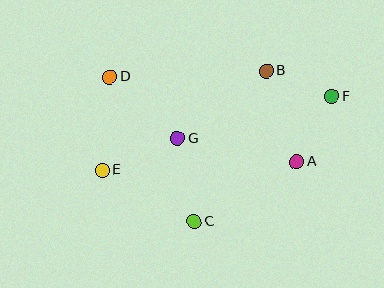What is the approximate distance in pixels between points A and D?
The distance between A and D is approximately 205 pixels.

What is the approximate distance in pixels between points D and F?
The distance between D and F is approximately 223 pixels.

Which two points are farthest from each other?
Points E and F are farthest from each other.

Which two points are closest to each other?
Points B and F are closest to each other.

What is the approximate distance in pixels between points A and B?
The distance between A and B is approximately 96 pixels.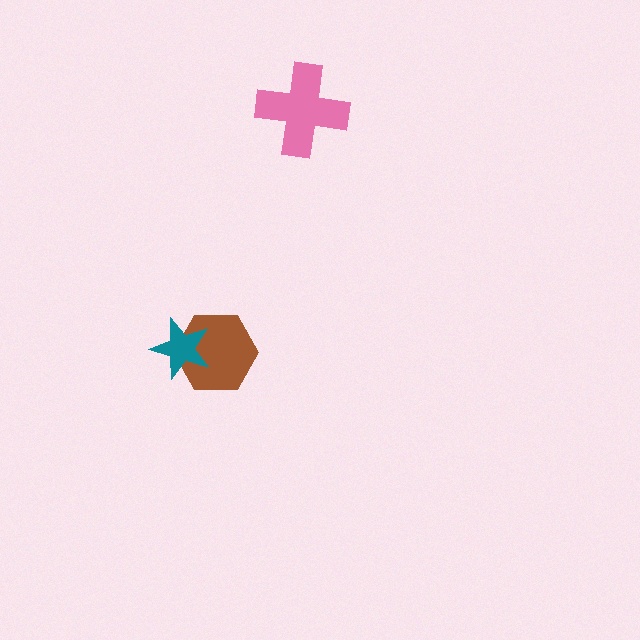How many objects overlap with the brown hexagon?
1 object overlaps with the brown hexagon.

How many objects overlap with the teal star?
1 object overlaps with the teal star.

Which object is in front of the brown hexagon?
The teal star is in front of the brown hexagon.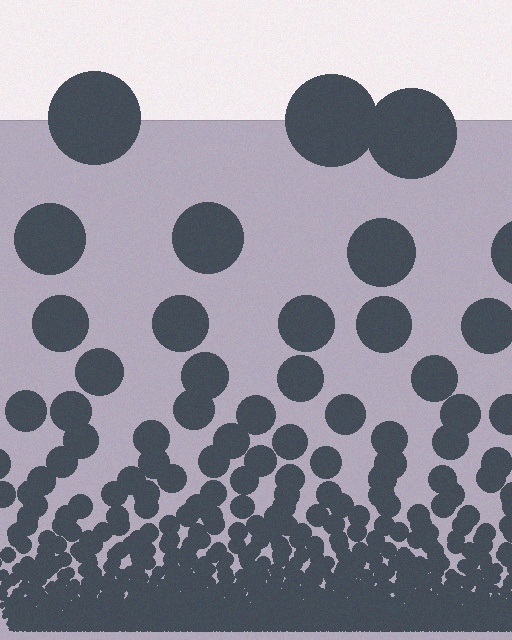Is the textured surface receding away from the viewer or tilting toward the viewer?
The surface appears to tilt toward the viewer. Texture elements get larger and sparser toward the top.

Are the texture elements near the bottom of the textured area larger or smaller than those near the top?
Smaller. The gradient is inverted — elements near the bottom are smaller and denser.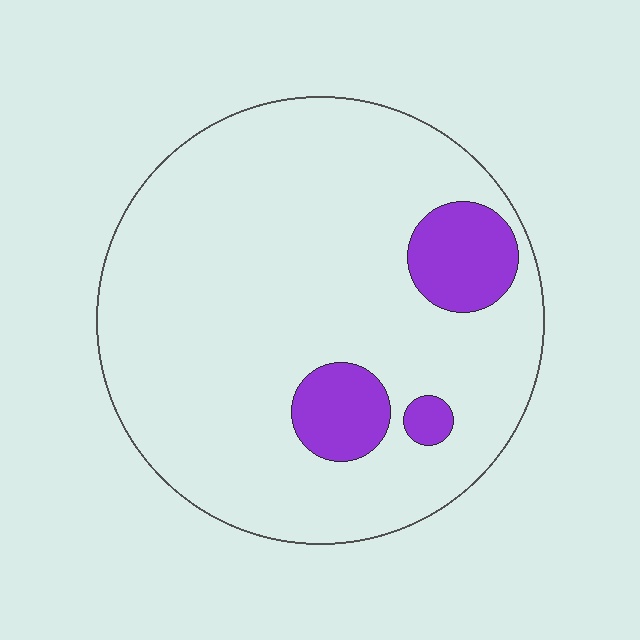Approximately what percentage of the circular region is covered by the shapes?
Approximately 10%.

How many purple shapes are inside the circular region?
3.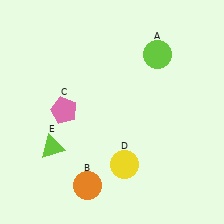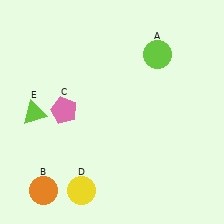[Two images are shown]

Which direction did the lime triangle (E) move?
The lime triangle (E) moved up.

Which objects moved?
The objects that moved are: the orange circle (B), the yellow circle (D), the lime triangle (E).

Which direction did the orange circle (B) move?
The orange circle (B) moved left.